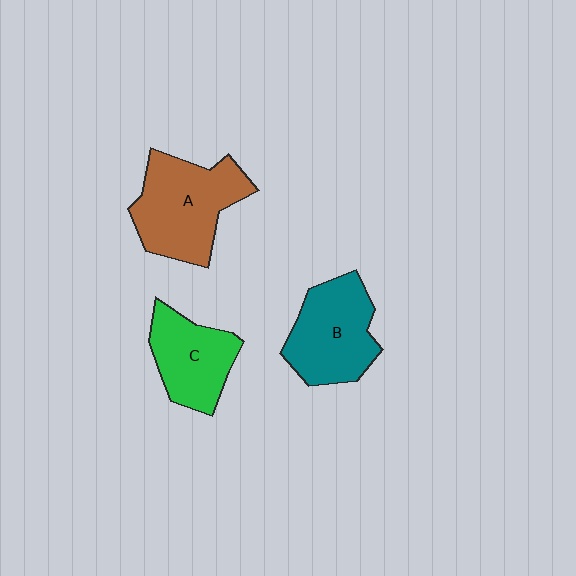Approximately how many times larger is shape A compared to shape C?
Approximately 1.4 times.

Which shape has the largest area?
Shape A (brown).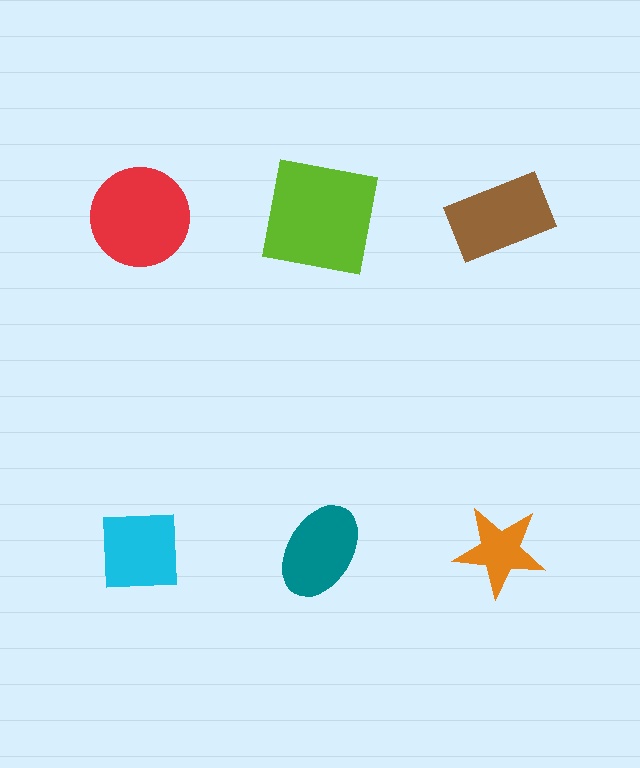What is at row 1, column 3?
A brown rectangle.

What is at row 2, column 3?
An orange star.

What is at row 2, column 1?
A cyan square.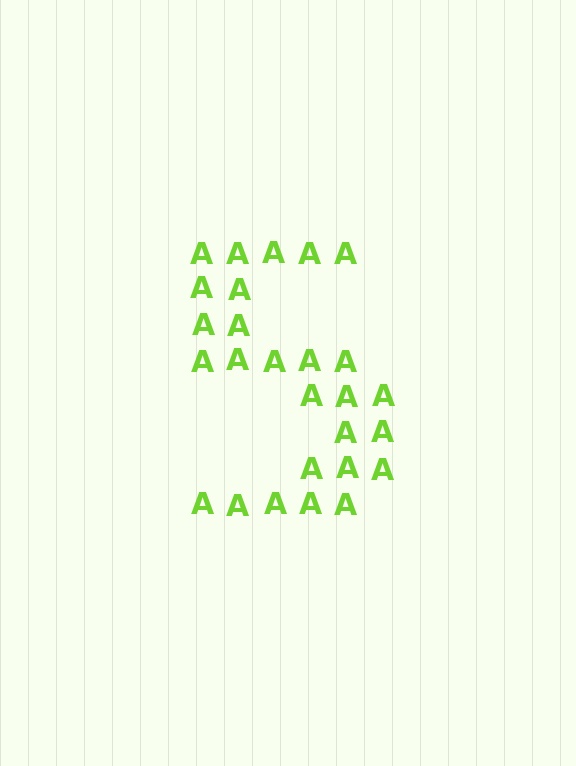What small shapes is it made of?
It is made of small letter A's.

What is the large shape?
The large shape is the digit 5.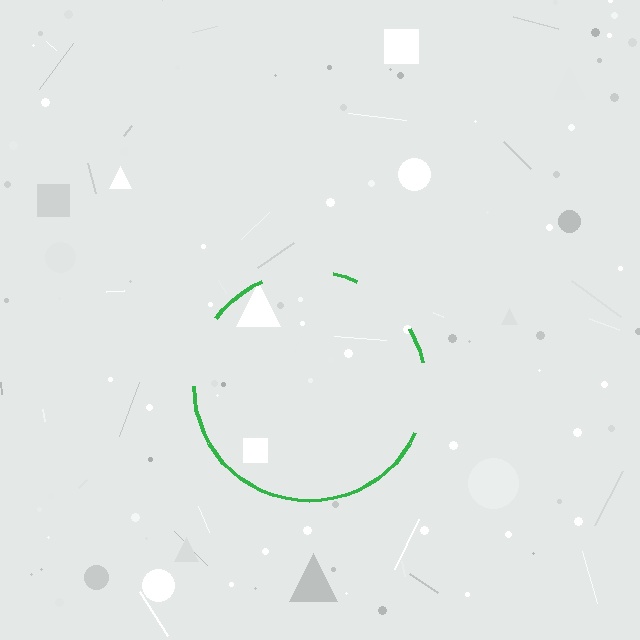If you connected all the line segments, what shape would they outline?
They would outline a circle.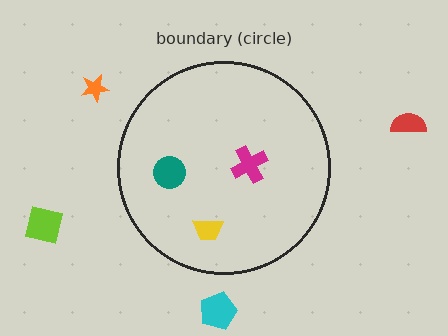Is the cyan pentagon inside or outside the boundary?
Outside.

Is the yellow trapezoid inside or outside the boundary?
Inside.